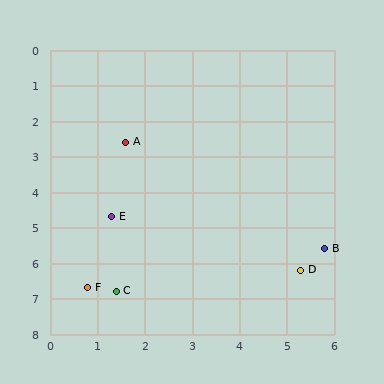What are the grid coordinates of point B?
Point B is at approximately (5.8, 5.6).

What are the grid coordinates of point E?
Point E is at approximately (1.3, 4.7).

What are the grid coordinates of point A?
Point A is at approximately (1.6, 2.6).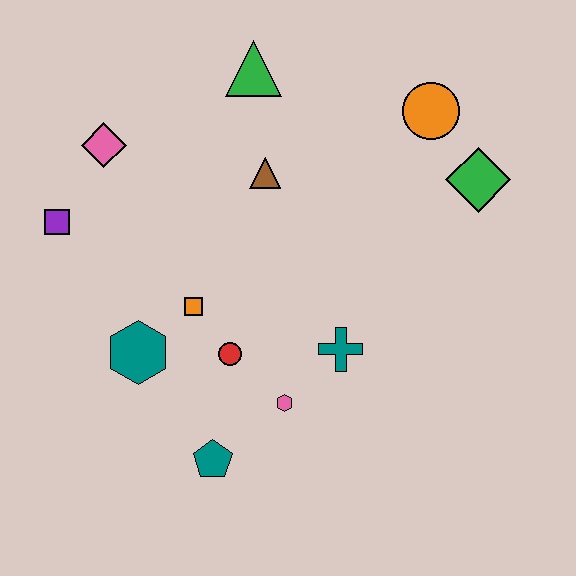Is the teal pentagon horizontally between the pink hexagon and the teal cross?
No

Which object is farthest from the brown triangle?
The teal pentagon is farthest from the brown triangle.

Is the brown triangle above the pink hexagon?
Yes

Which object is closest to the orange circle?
The green diamond is closest to the orange circle.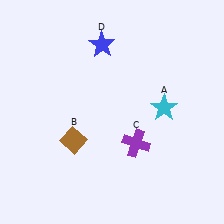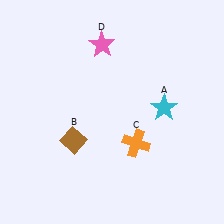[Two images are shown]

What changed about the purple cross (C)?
In Image 1, C is purple. In Image 2, it changed to orange.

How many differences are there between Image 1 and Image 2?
There are 2 differences between the two images.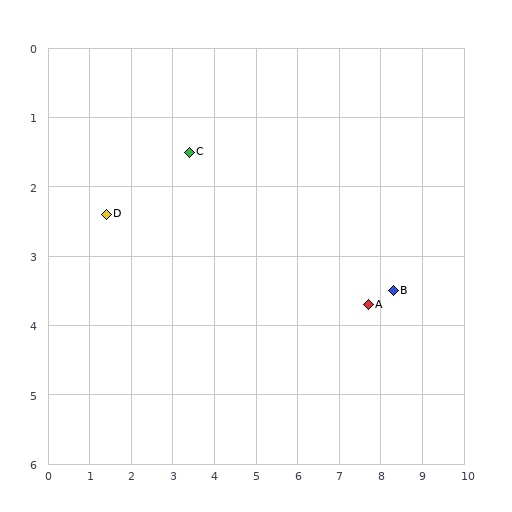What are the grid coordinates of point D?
Point D is at approximately (1.4, 2.4).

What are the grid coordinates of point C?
Point C is at approximately (3.4, 1.5).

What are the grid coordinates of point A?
Point A is at approximately (7.7, 3.7).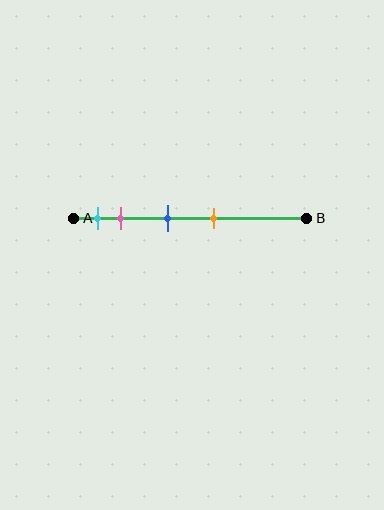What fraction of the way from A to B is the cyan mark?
The cyan mark is approximately 10% (0.1) of the way from A to B.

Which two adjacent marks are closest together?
The cyan and pink marks are the closest adjacent pair.